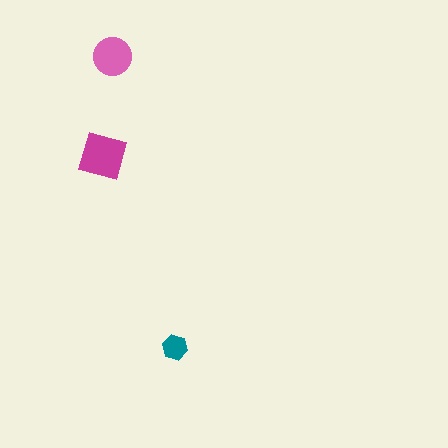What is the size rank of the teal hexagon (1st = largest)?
3rd.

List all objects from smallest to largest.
The teal hexagon, the pink circle, the magenta square.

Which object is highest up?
The pink circle is topmost.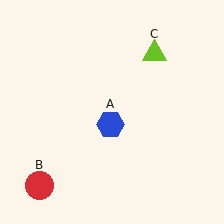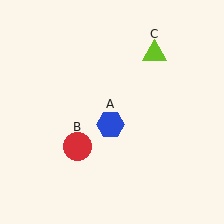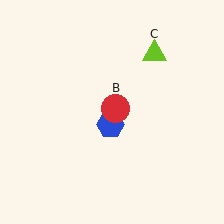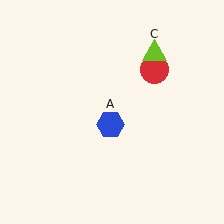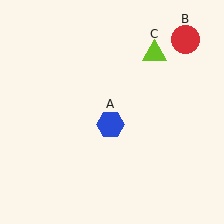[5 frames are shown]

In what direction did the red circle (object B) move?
The red circle (object B) moved up and to the right.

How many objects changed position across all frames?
1 object changed position: red circle (object B).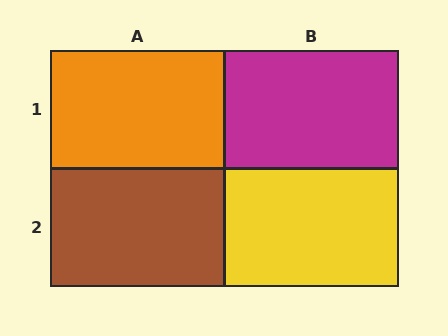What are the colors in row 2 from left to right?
Brown, yellow.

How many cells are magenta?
1 cell is magenta.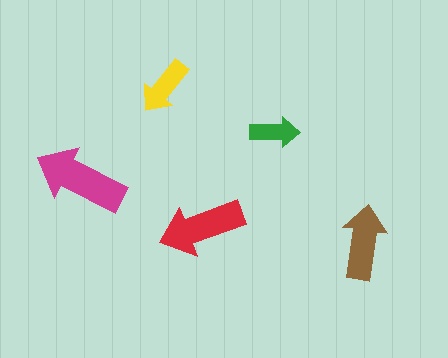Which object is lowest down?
The brown arrow is bottommost.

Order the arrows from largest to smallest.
the magenta one, the red one, the brown one, the yellow one, the green one.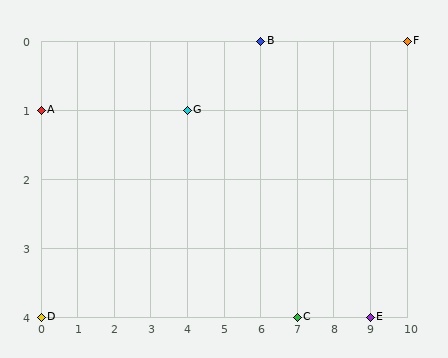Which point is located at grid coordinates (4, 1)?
Point G is at (4, 1).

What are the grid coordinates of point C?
Point C is at grid coordinates (7, 4).